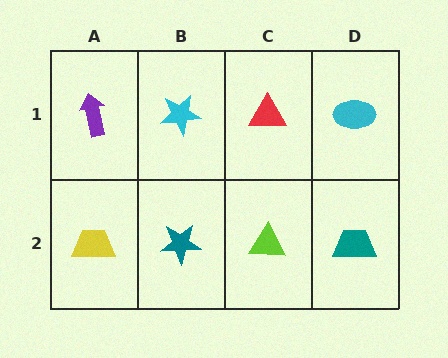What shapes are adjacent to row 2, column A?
A purple arrow (row 1, column A), a teal star (row 2, column B).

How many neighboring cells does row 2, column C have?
3.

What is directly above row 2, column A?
A purple arrow.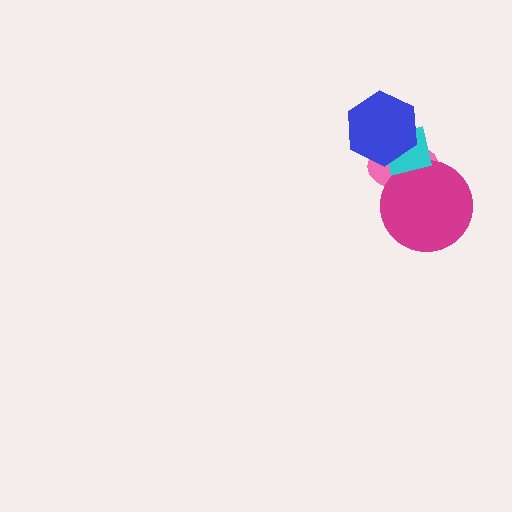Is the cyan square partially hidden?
Yes, it is partially covered by another shape.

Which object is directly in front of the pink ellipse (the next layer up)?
The magenta circle is directly in front of the pink ellipse.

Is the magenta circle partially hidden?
Yes, it is partially covered by another shape.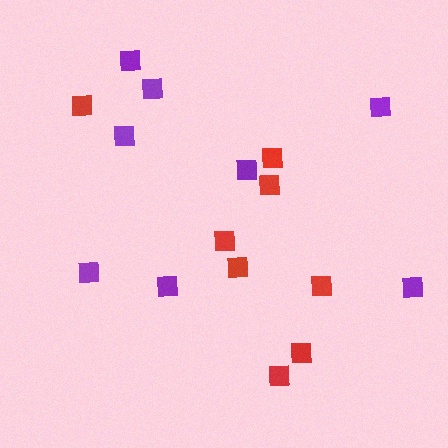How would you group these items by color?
There are 2 groups: one group of red squares (8) and one group of purple squares (8).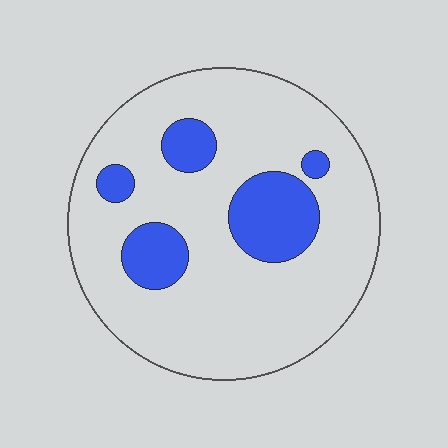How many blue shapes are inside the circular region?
5.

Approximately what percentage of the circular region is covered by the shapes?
Approximately 20%.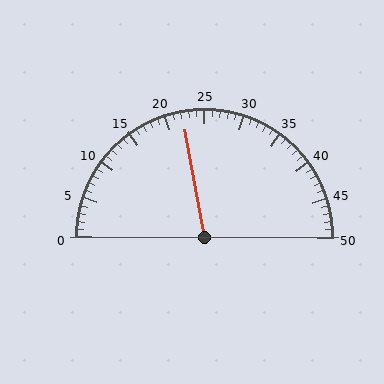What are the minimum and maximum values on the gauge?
The gauge ranges from 0 to 50.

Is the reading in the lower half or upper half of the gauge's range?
The reading is in the lower half of the range (0 to 50).